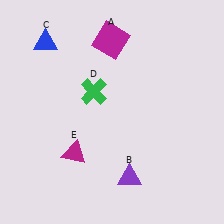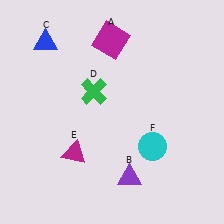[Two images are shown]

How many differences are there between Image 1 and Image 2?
There is 1 difference between the two images.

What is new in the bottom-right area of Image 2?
A cyan circle (F) was added in the bottom-right area of Image 2.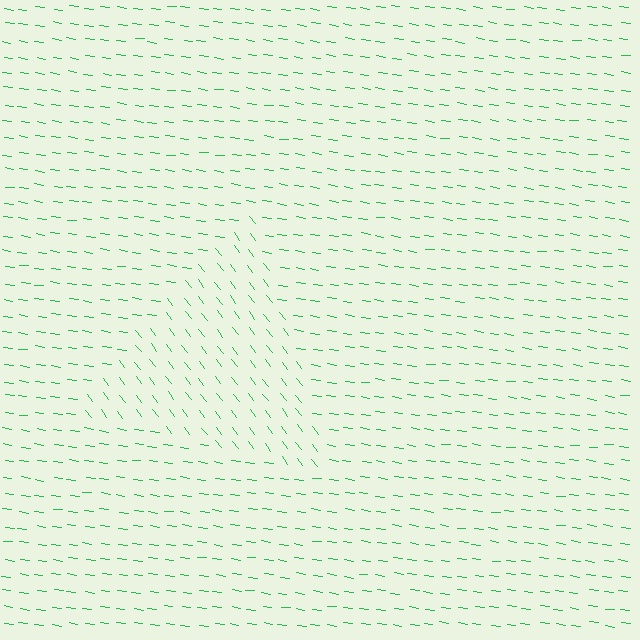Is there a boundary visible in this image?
Yes, there is a texture boundary formed by a change in line orientation.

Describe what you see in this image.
The image is filled with small green line segments. A triangle region in the image has lines oriented differently from the surrounding lines, creating a visible texture boundary.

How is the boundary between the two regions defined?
The boundary is defined purely by a change in line orientation (approximately 45 degrees difference). All lines are the same color and thickness.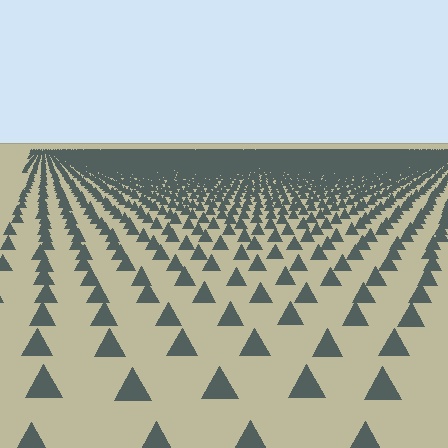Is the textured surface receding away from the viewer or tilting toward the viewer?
The surface is receding away from the viewer. Texture elements get smaller and denser toward the top.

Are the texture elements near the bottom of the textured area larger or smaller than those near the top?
Larger. Near the bottom, elements are closer to the viewer and appear at a bigger on-screen size.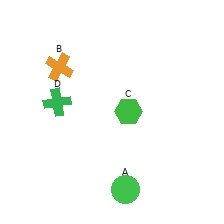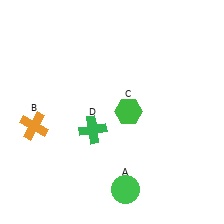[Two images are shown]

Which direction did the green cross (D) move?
The green cross (D) moved right.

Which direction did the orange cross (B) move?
The orange cross (B) moved down.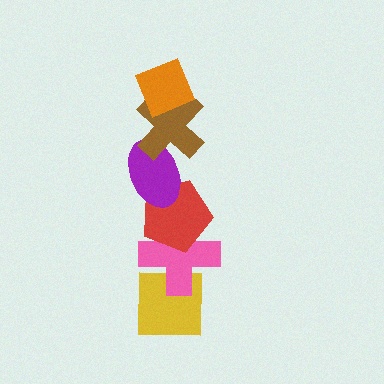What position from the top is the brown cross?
The brown cross is 2nd from the top.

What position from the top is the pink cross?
The pink cross is 5th from the top.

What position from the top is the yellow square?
The yellow square is 6th from the top.